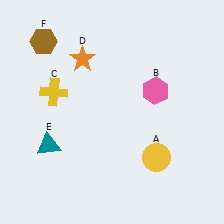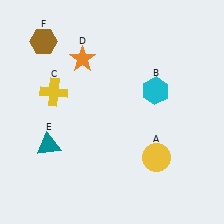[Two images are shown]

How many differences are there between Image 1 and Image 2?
There is 1 difference between the two images.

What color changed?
The hexagon (B) changed from pink in Image 1 to cyan in Image 2.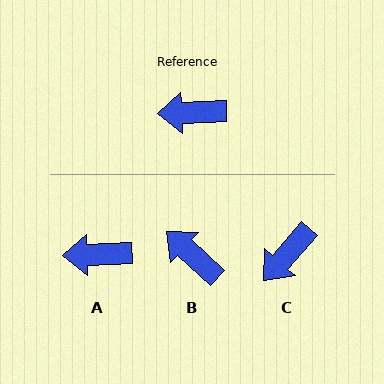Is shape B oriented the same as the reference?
No, it is off by about 45 degrees.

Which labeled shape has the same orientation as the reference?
A.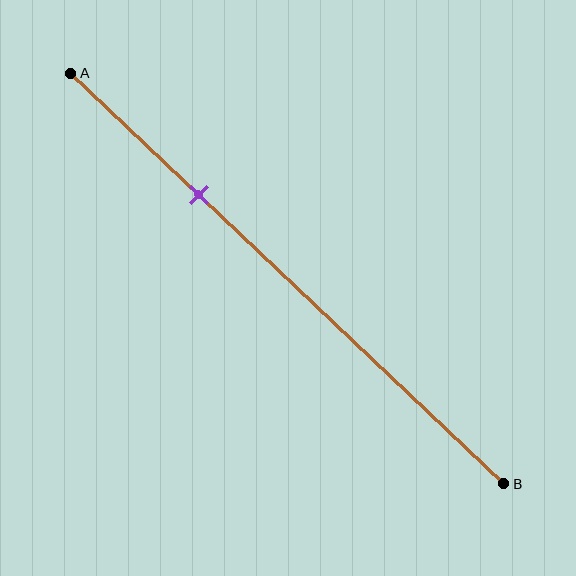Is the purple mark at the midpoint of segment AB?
No, the mark is at about 30% from A, not at the 50% midpoint.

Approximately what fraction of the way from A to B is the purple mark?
The purple mark is approximately 30% of the way from A to B.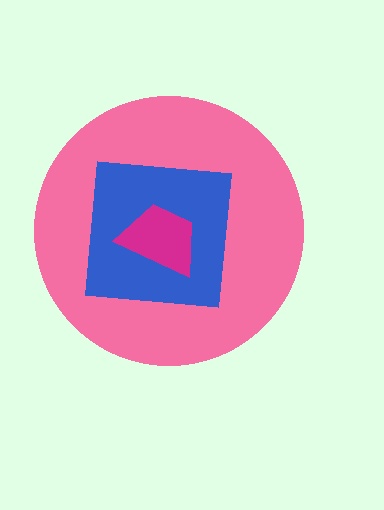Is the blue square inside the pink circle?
Yes.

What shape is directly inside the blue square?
The magenta trapezoid.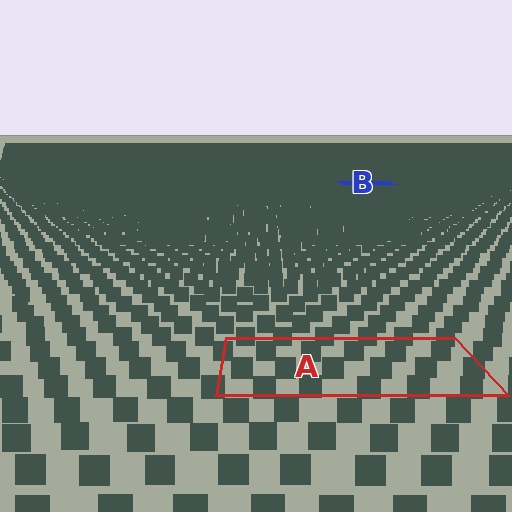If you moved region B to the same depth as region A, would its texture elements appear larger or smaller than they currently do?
They would appear larger. At a closer depth, the same texture elements are projected at a bigger on-screen size.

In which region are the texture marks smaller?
The texture marks are smaller in region B, because it is farther away.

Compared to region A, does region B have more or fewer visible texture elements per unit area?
Region B has more texture elements per unit area — they are packed more densely because it is farther away.